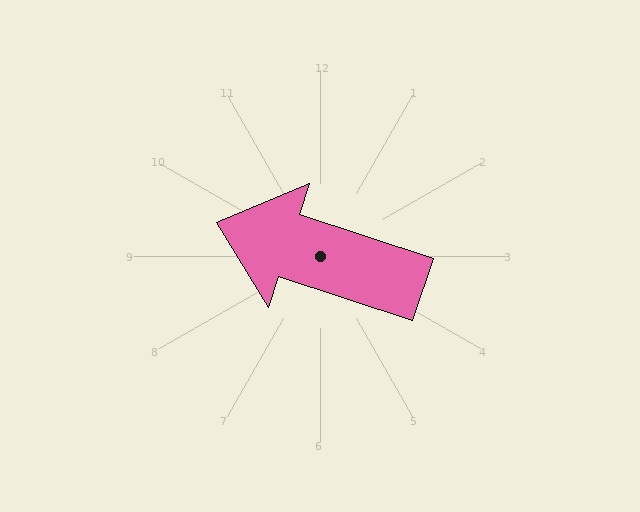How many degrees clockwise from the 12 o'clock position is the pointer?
Approximately 288 degrees.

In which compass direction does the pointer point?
West.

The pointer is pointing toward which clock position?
Roughly 10 o'clock.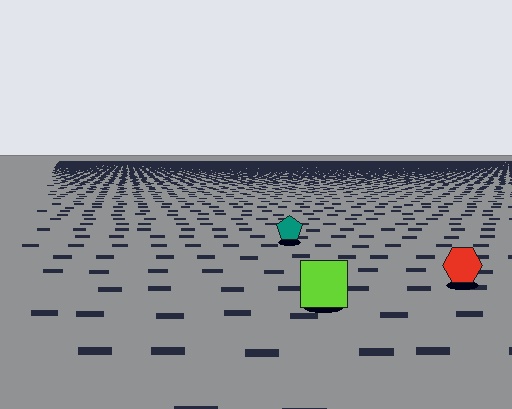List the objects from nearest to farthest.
From nearest to farthest: the lime square, the red hexagon, the teal pentagon.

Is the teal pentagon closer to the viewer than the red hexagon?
No. The red hexagon is closer — you can tell from the texture gradient: the ground texture is coarser near it.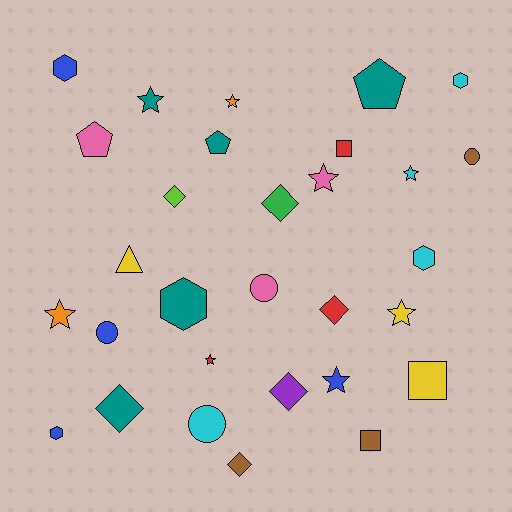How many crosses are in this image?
There are no crosses.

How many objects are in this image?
There are 30 objects.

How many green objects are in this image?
There is 1 green object.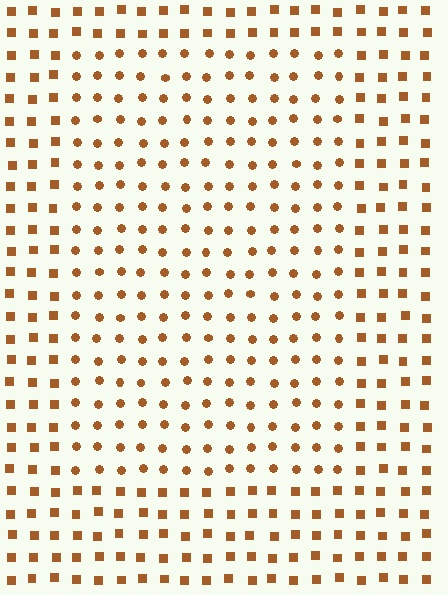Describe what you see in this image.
The image is filled with small brown elements arranged in a uniform grid. A rectangle-shaped region contains circles, while the surrounding area contains squares. The boundary is defined purely by the change in element shape.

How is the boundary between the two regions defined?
The boundary is defined by a change in element shape: circles inside vs. squares outside. All elements share the same color and spacing.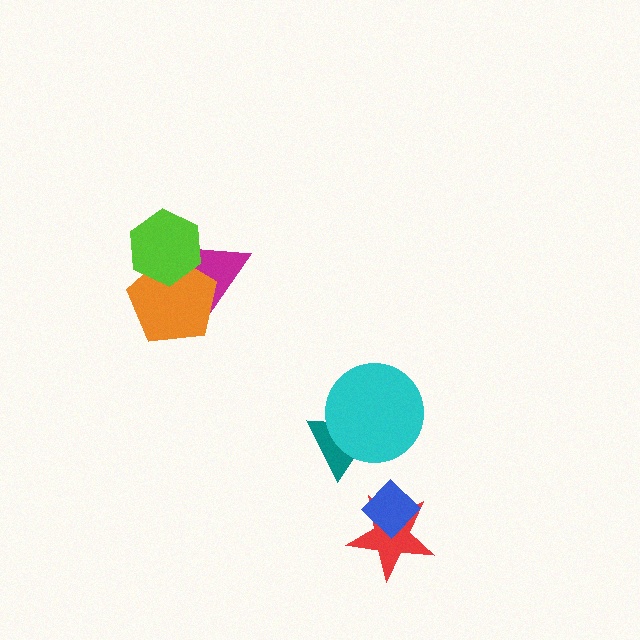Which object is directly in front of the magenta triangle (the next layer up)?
The orange pentagon is directly in front of the magenta triangle.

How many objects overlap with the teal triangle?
1 object overlaps with the teal triangle.